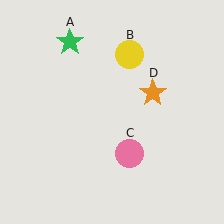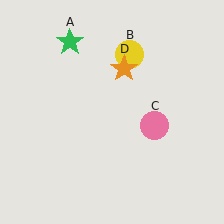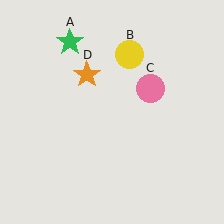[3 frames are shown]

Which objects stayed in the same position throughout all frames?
Green star (object A) and yellow circle (object B) remained stationary.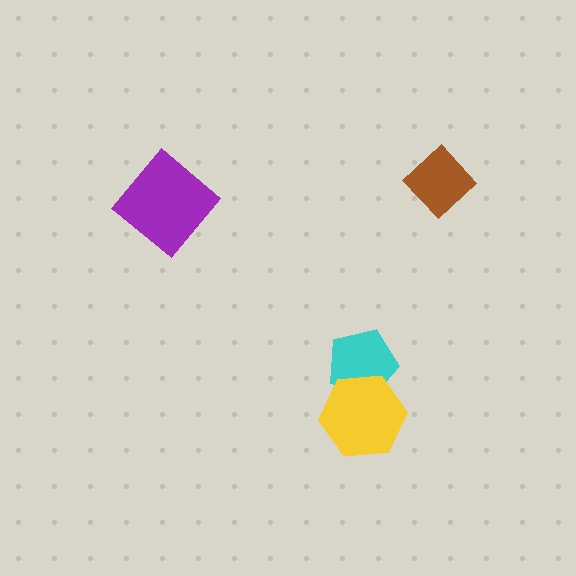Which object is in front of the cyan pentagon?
The yellow hexagon is in front of the cyan pentagon.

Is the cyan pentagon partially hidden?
Yes, it is partially covered by another shape.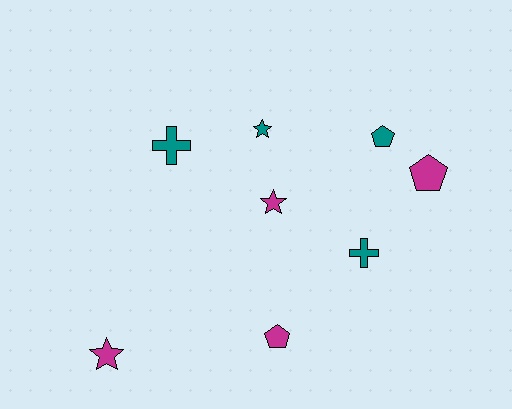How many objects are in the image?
There are 8 objects.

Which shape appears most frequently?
Star, with 3 objects.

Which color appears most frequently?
Magenta, with 4 objects.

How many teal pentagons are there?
There is 1 teal pentagon.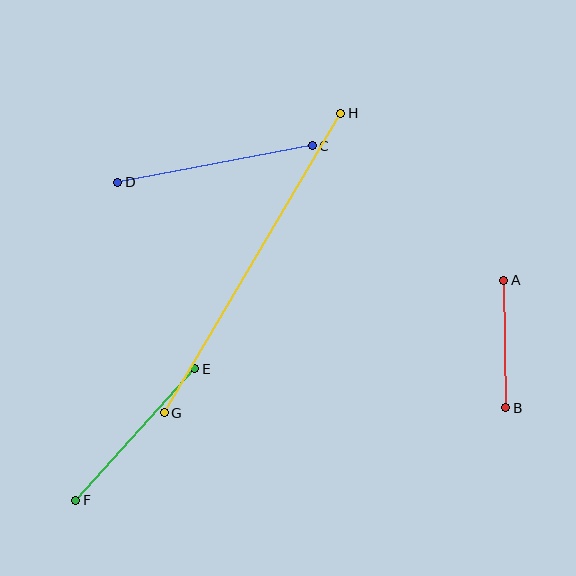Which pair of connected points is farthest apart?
Points G and H are farthest apart.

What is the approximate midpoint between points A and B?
The midpoint is at approximately (505, 344) pixels.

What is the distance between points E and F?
The distance is approximately 177 pixels.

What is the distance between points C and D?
The distance is approximately 198 pixels.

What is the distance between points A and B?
The distance is approximately 128 pixels.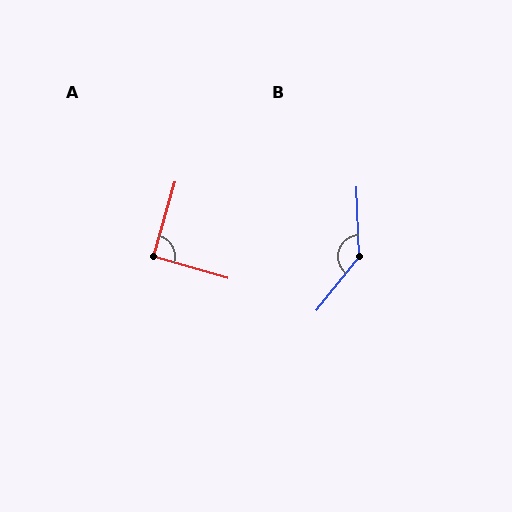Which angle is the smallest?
A, at approximately 90 degrees.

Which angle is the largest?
B, at approximately 140 degrees.